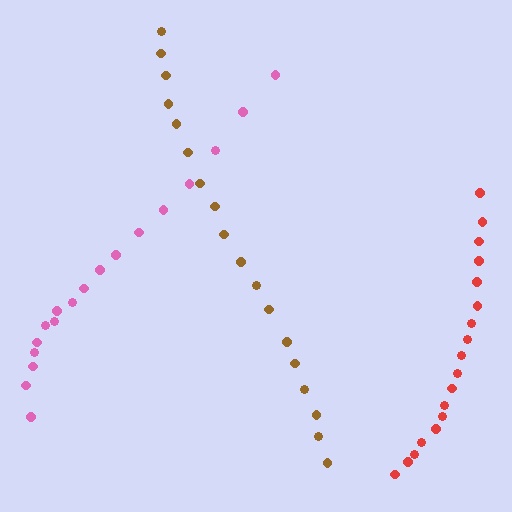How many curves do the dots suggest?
There are 3 distinct paths.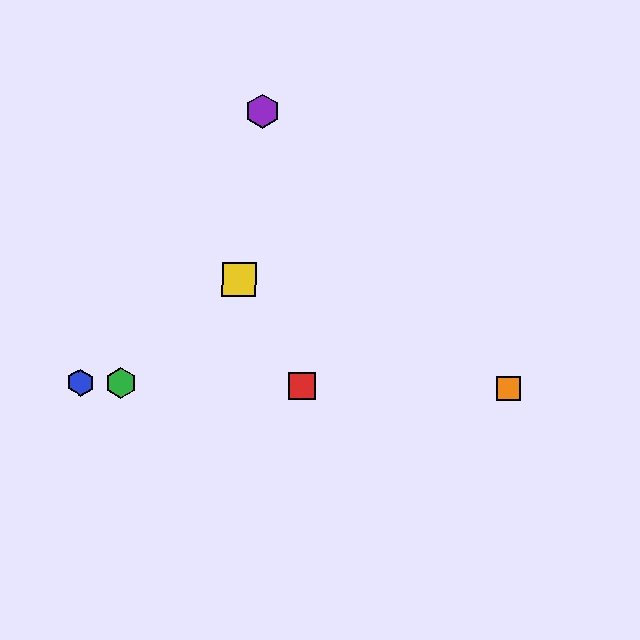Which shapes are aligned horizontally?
The red square, the blue hexagon, the green hexagon, the orange square are aligned horizontally.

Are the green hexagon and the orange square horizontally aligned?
Yes, both are at y≈383.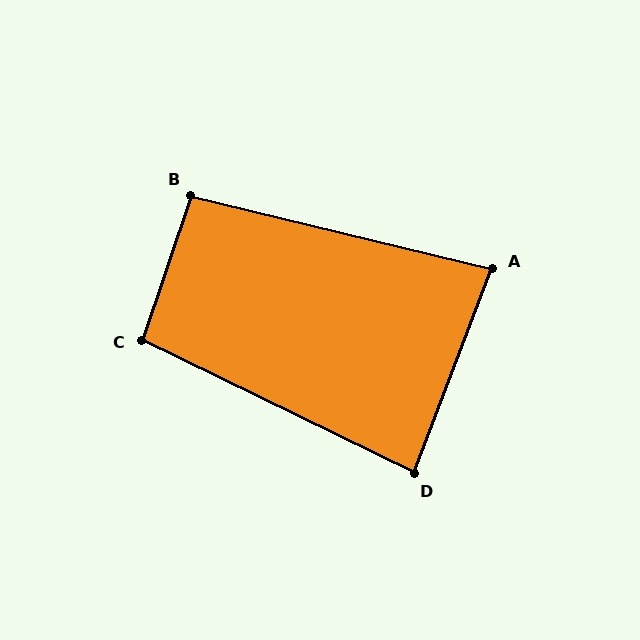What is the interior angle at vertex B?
Approximately 95 degrees (obtuse).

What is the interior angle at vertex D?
Approximately 85 degrees (acute).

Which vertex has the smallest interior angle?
A, at approximately 83 degrees.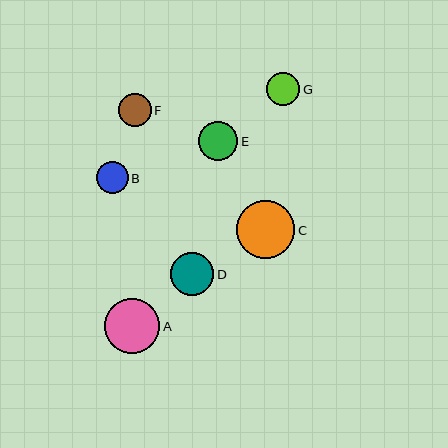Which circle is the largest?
Circle C is the largest with a size of approximately 58 pixels.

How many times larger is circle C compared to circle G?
Circle C is approximately 1.7 times the size of circle G.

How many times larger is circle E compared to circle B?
Circle E is approximately 1.2 times the size of circle B.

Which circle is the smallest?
Circle B is the smallest with a size of approximately 32 pixels.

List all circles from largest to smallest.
From largest to smallest: C, A, D, E, F, G, B.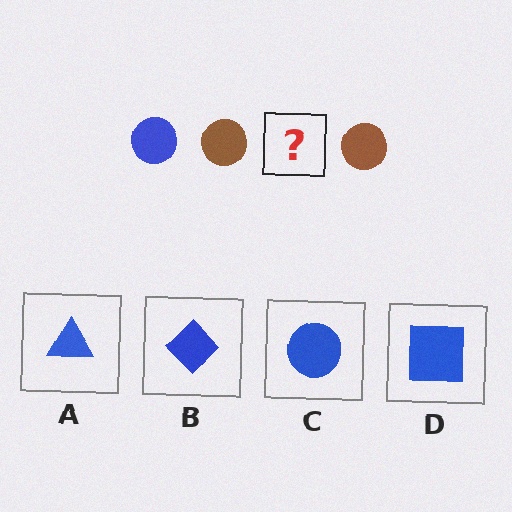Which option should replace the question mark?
Option C.